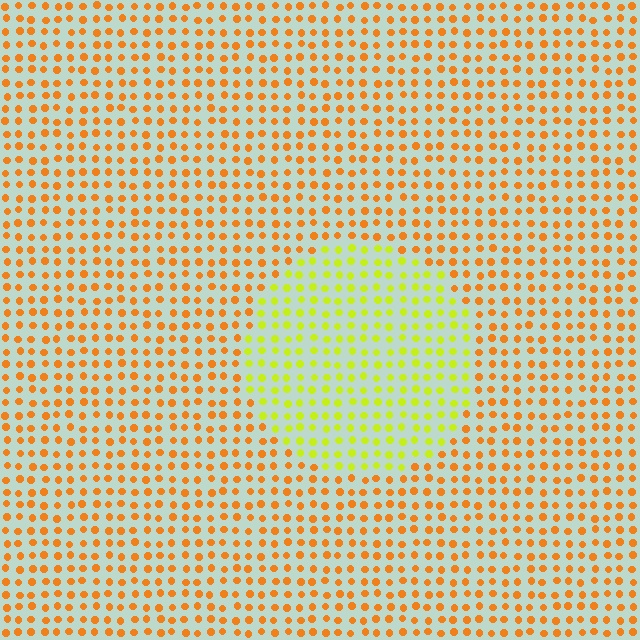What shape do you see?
I see a circle.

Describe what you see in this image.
The image is filled with small orange elements in a uniform arrangement. A circle-shaped region is visible where the elements are tinted to a slightly different hue, forming a subtle color boundary.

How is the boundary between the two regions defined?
The boundary is defined purely by a slight shift in hue (about 44 degrees). Spacing, size, and orientation are identical on both sides.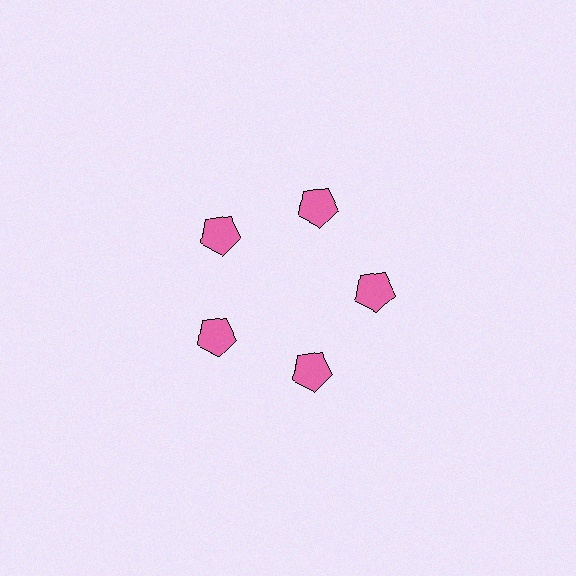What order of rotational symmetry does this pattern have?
This pattern has 5-fold rotational symmetry.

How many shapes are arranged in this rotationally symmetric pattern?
There are 5 shapes, arranged in 5 groups of 1.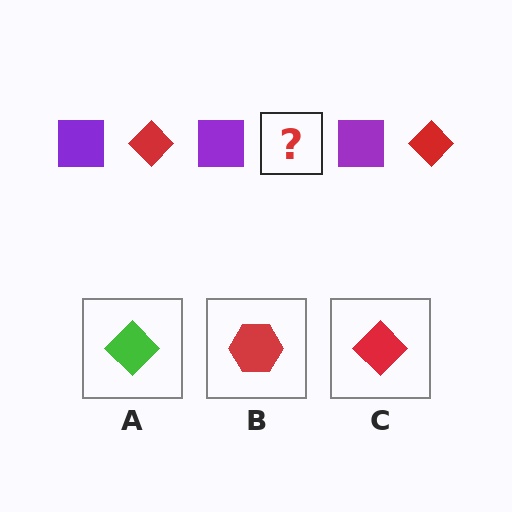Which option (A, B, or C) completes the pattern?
C.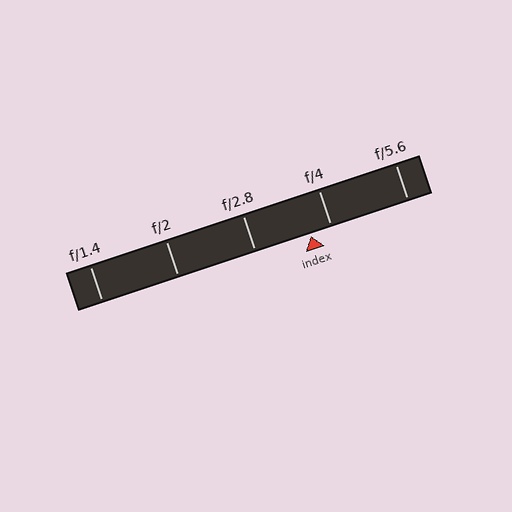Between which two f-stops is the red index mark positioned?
The index mark is between f/2.8 and f/4.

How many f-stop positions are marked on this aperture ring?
There are 5 f-stop positions marked.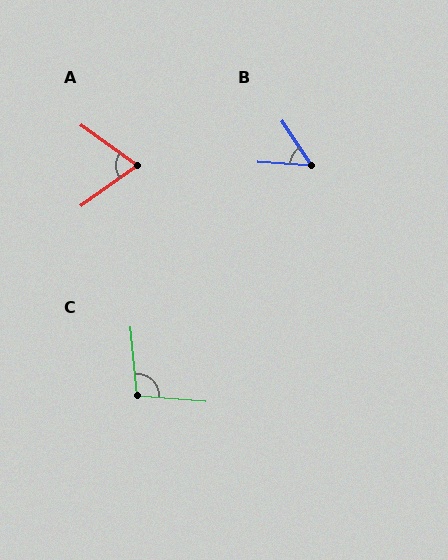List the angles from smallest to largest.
B (53°), A (71°), C (100°).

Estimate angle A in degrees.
Approximately 71 degrees.